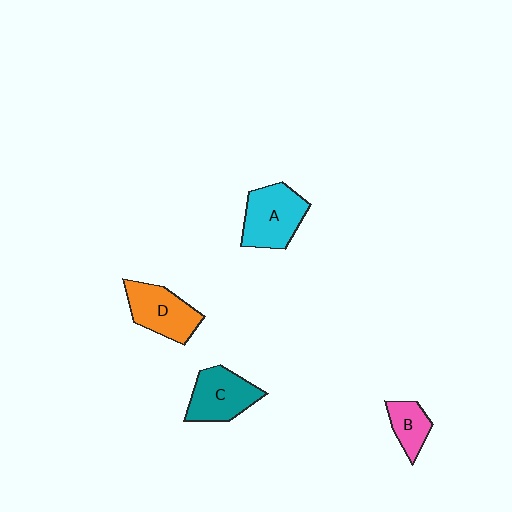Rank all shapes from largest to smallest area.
From largest to smallest: A (cyan), D (orange), C (teal), B (pink).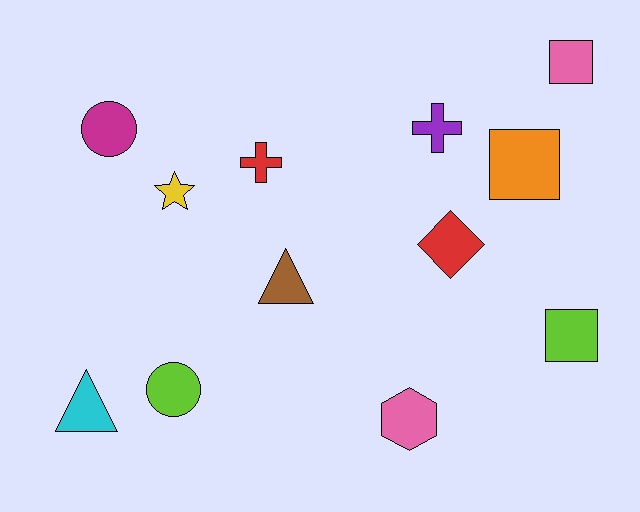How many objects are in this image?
There are 12 objects.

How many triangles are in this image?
There are 2 triangles.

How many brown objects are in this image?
There is 1 brown object.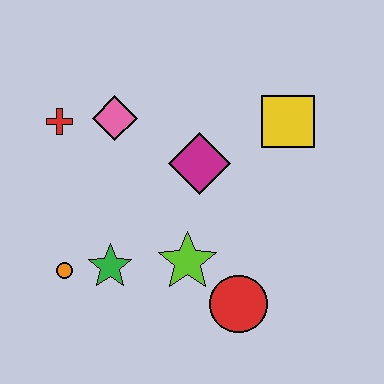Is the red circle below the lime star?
Yes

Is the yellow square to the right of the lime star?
Yes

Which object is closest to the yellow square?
The magenta diamond is closest to the yellow square.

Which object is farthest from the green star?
The yellow square is farthest from the green star.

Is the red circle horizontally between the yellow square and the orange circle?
Yes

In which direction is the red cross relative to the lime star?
The red cross is above the lime star.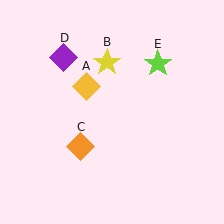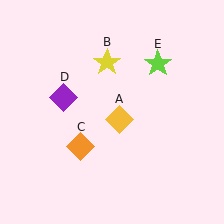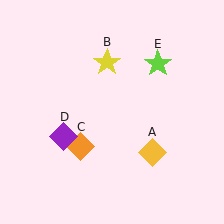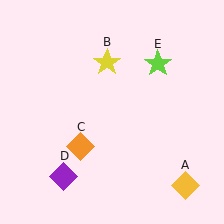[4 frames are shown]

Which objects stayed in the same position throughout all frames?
Yellow star (object B) and orange diamond (object C) and lime star (object E) remained stationary.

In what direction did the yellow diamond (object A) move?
The yellow diamond (object A) moved down and to the right.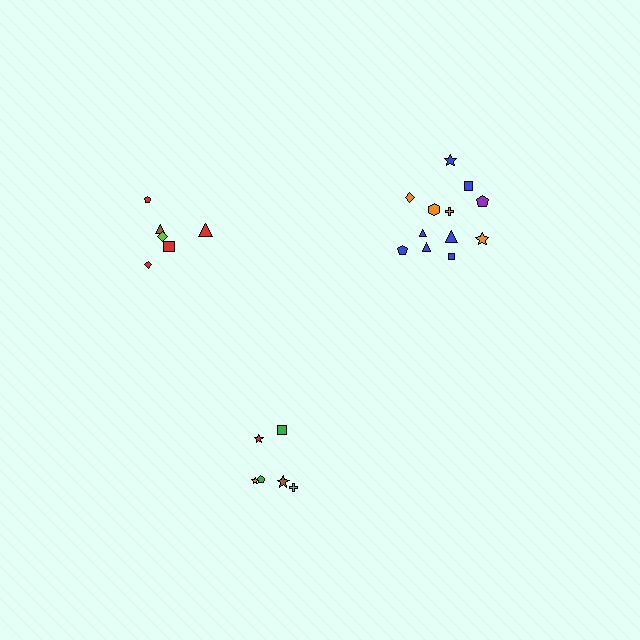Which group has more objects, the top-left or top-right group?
The top-right group.